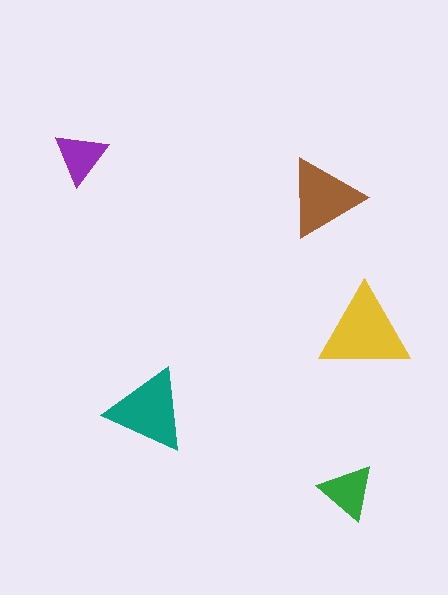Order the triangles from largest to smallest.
the yellow one, the teal one, the brown one, the green one, the purple one.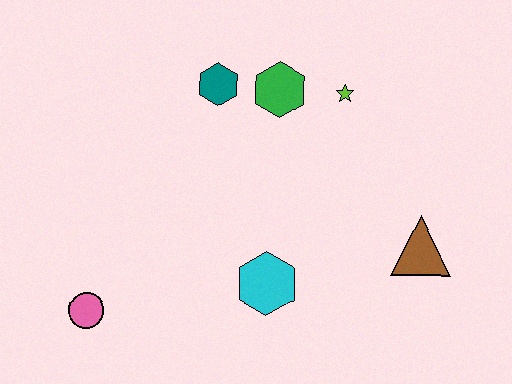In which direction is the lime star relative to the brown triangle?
The lime star is above the brown triangle.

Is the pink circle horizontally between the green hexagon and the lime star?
No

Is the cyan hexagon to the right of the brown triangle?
No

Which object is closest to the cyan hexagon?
The brown triangle is closest to the cyan hexagon.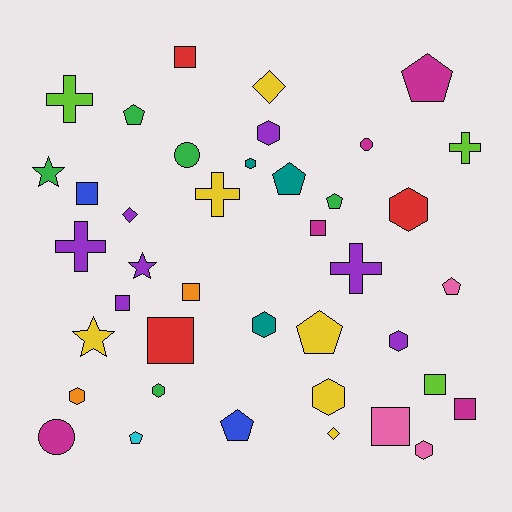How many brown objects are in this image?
There are no brown objects.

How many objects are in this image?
There are 40 objects.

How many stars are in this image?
There are 3 stars.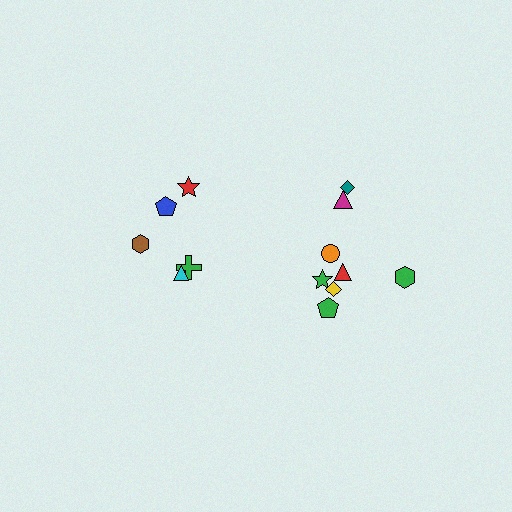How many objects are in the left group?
There are 5 objects.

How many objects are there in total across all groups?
There are 13 objects.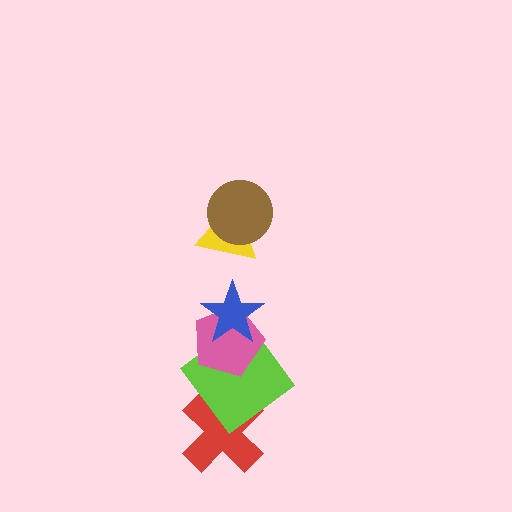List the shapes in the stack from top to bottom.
From top to bottom: the brown circle, the yellow triangle, the blue star, the pink pentagon, the lime diamond, the red cross.